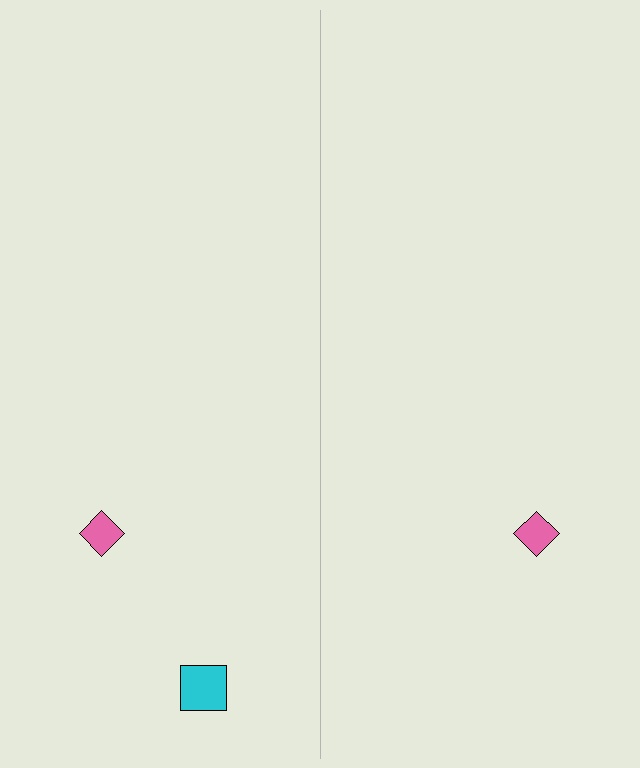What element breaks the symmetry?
A cyan square is missing from the right side.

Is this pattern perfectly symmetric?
No, the pattern is not perfectly symmetric. A cyan square is missing from the right side.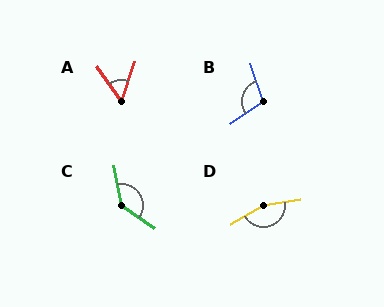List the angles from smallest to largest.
A (54°), B (105°), C (136°), D (158°).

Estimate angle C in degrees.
Approximately 136 degrees.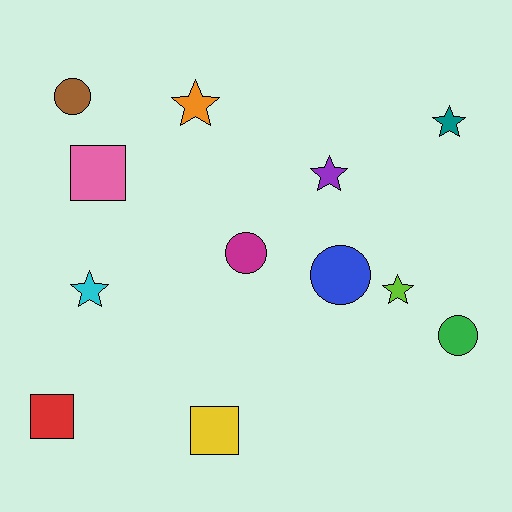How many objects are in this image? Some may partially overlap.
There are 12 objects.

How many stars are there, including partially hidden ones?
There are 5 stars.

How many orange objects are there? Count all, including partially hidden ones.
There is 1 orange object.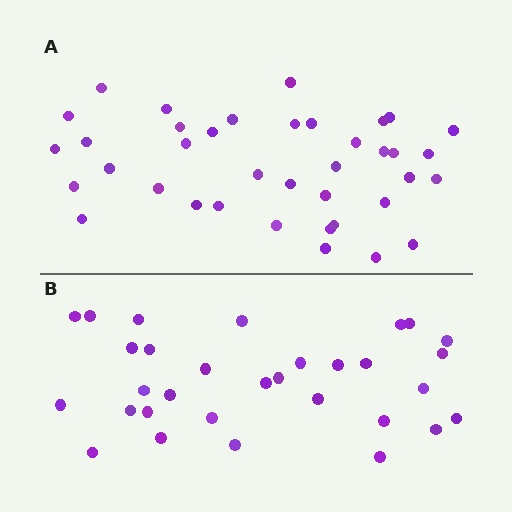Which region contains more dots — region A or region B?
Region A (the top region) has more dots.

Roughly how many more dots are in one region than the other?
Region A has roughly 8 or so more dots than region B.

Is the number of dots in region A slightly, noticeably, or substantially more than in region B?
Region A has only slightly more — the two regions are fairly close. The ratio is roughly 1.2 to 1.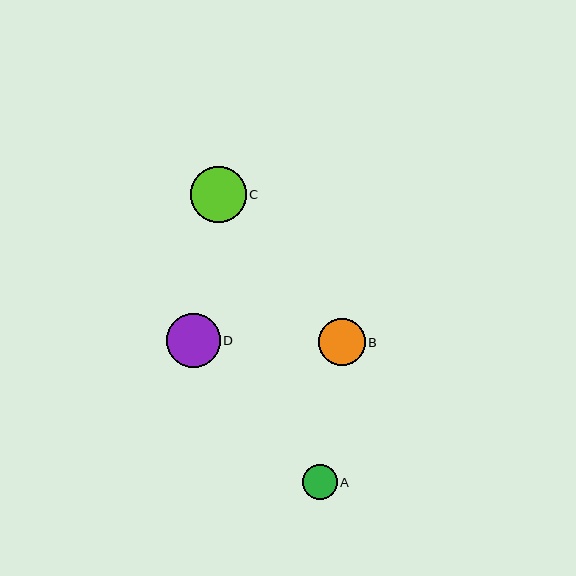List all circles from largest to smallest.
From largest to smallest: C, D, B, A.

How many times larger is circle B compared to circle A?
Circle B is approximately 1.3 times the size of circle A.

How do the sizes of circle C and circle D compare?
Circle C and circle D are approximately the same size.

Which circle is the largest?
Circle C is the largest with a size of approximately 56 pixels.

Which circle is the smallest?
Circle A is the smallest with a size of approximately 35 pixels.